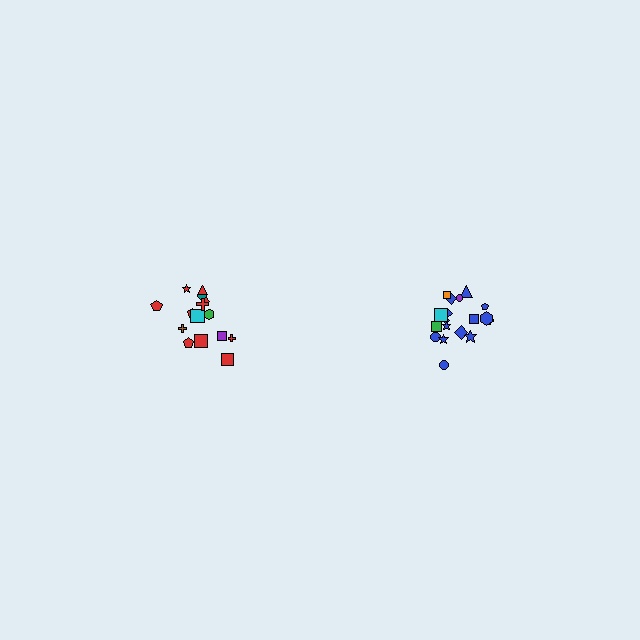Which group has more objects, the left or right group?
The right group.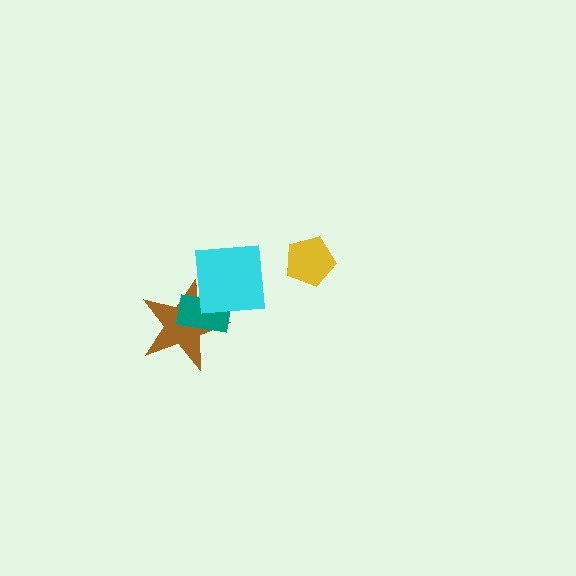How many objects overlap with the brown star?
2 objects overlap with the brown star.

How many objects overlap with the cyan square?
2 objects overlap with the cyan square.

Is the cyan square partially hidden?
No, no other shape covers it.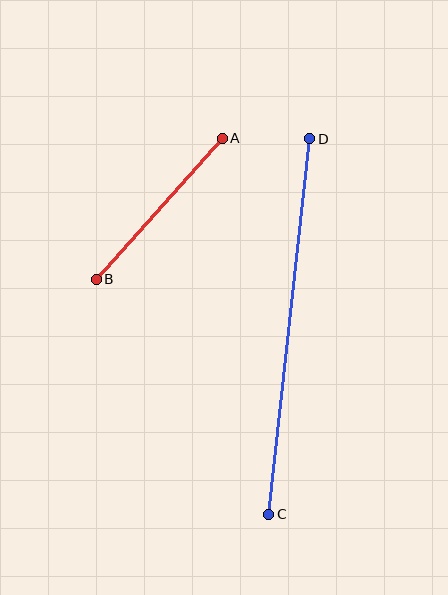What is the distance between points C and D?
The distance is approximately 377 pixels.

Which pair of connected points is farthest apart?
Points C and D are farthest apart.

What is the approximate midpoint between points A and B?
The midpoint is at approximately (159, 209) pixels.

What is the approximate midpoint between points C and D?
The midpoint is at approximately (289, 326) pixels.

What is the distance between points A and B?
The distance is approximately 189 pixels.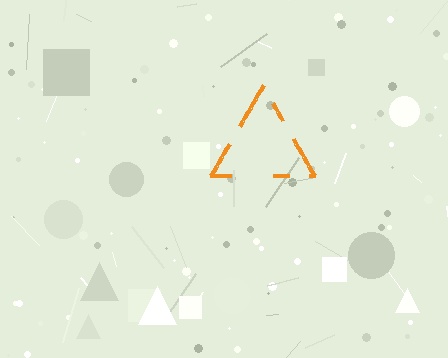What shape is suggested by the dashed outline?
The dashed outline suggests a triangle.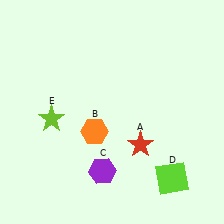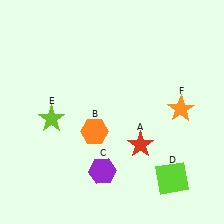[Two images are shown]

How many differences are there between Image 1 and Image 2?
There is 1 difference between the two images.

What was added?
An orange star (F) was added in Image 2.